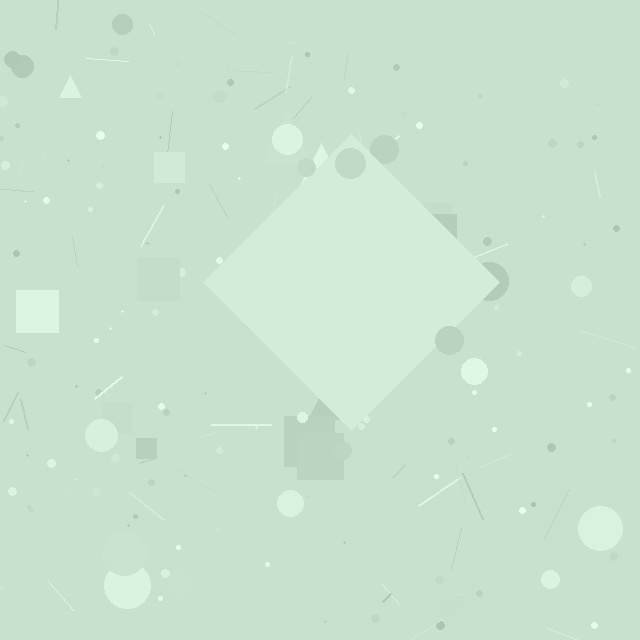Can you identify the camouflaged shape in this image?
The camouflaged shape is a diamond.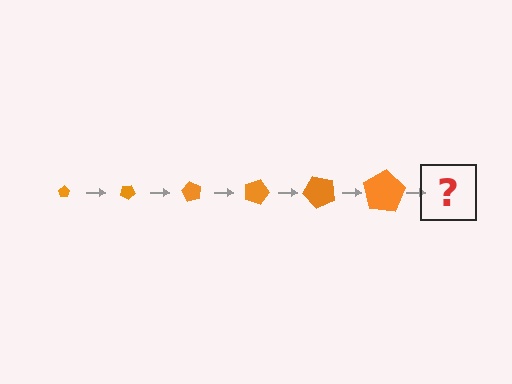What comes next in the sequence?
The next element should be a pentagon, larger than the previous one and rotated 180 degrees from the start.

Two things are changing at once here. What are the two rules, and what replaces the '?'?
The two rules are that the pentagon grows larger each step and it rotates 30 degrees each step. The '?' should be a pentagon, larger than the previous one and rotated 180 degrees from the start.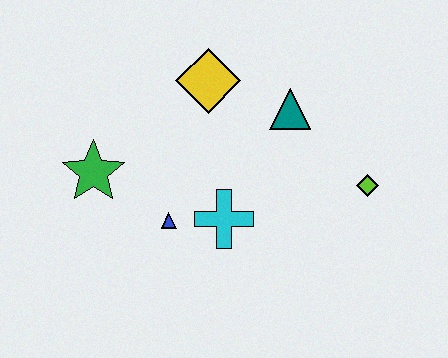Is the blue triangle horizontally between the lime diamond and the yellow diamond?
No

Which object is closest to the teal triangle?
The yellow diamond is closest to the teal triangle.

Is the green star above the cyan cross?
Yes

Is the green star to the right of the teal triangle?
No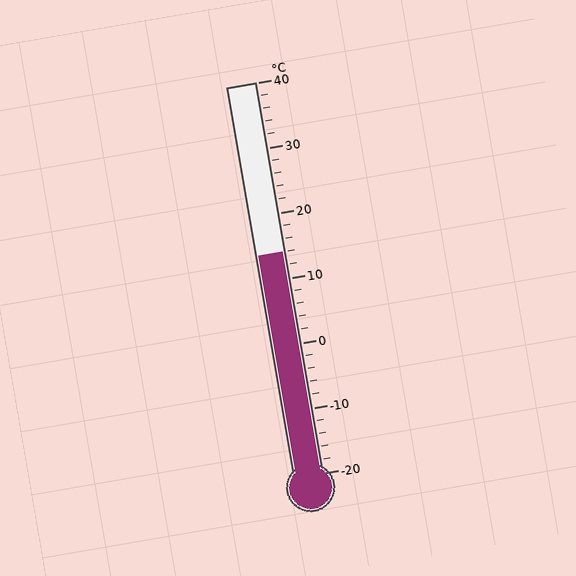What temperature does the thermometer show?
The thermometer shows approximately 14°C.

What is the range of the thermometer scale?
The thermometer scale ranges from -20°C to 40°C.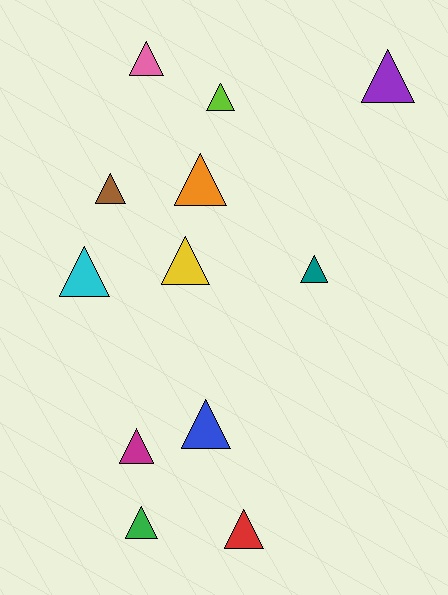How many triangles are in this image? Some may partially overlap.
There are 12 triangles.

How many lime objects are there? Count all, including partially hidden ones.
There is 1 lime object.